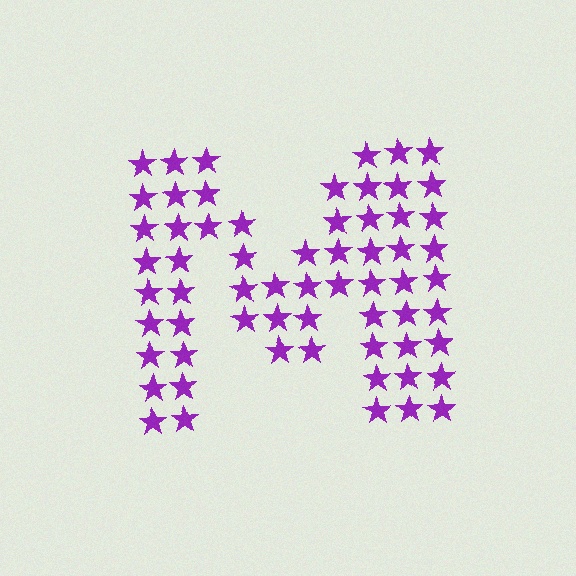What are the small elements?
The small elements are stars.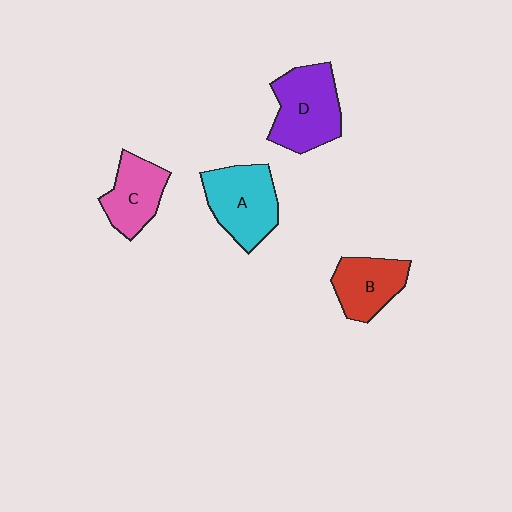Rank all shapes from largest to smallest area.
From largest to smallest: D (purple), A (cyan), B (red), C (pink).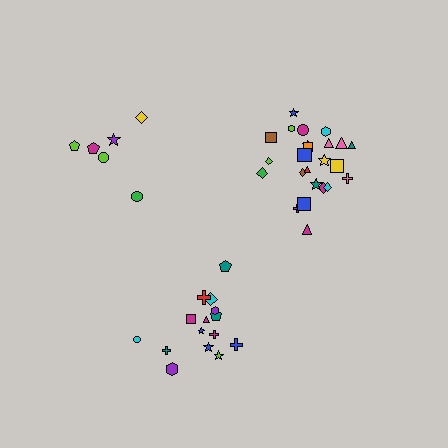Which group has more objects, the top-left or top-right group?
The top-right group.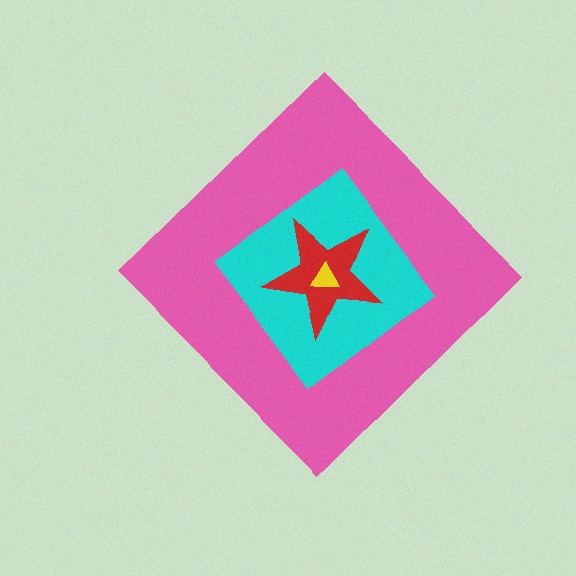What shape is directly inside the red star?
The yellow triangle.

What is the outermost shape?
The pink diamond.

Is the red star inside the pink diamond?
Yes.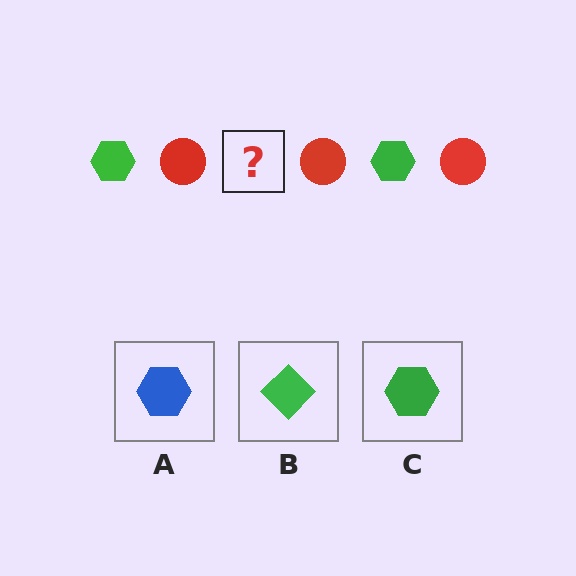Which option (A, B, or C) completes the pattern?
C.